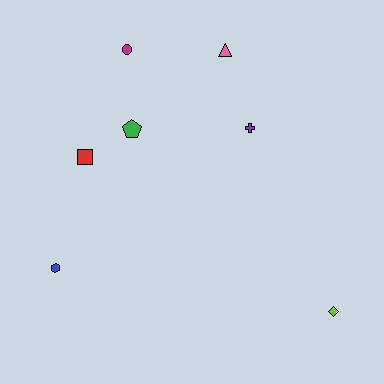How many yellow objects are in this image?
There are no yellow objects.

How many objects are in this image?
There are 7 objects.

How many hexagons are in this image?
There is 1 hexagon.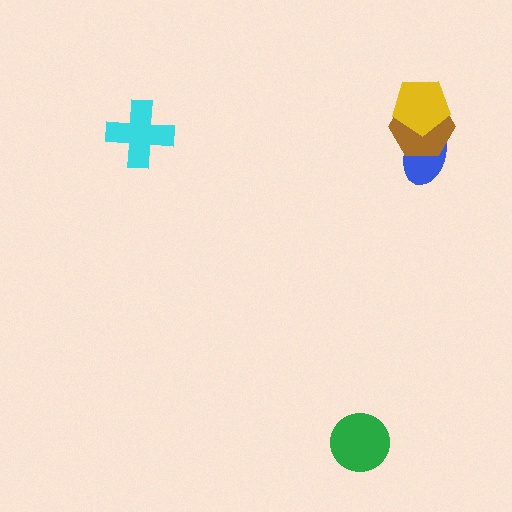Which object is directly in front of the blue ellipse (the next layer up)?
The brown hexagon is directly in front of the blue ellipse.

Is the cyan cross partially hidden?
No, no other shape covers it.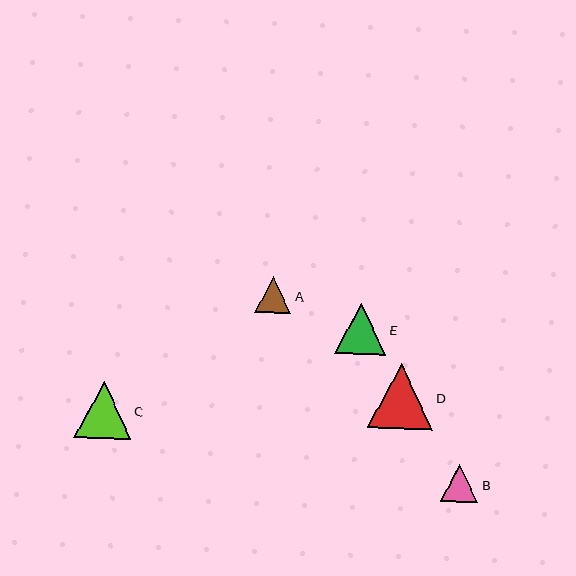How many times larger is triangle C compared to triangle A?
Triangle C is approximately 1.6 times the size of triangle A.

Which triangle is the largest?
Triangle D is the largest with a size of approximately 65 pixels.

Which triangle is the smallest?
Triangle A is the smallest with a size of approximately 36 pixels.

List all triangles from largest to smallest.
From largest to smallest: D, C, E, B, A.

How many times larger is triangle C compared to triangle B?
Triangle C is approximately 1.5 times the size of triangle B.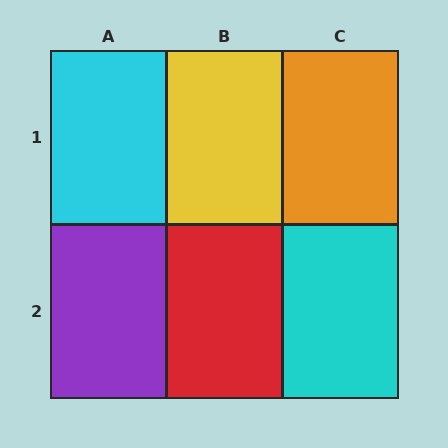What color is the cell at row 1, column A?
Cyan.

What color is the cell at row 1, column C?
Orange.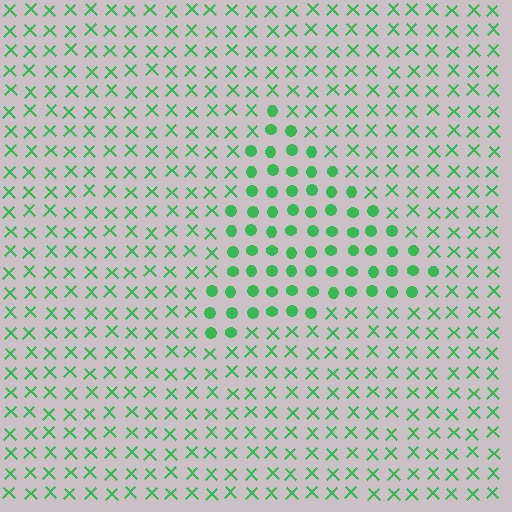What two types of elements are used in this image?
The image uses circles inside the triangle region and X marks outside it.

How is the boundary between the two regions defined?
The boundary is defined by a change in element shape: circles inside vs. X marks outside. All elements share the same color and spacing.